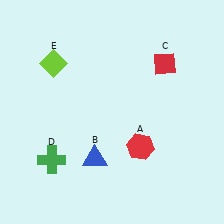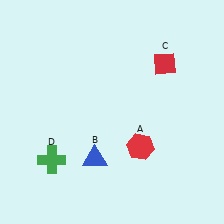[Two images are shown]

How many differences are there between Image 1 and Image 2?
There is 1 difference between the two images.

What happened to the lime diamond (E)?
The lime diamond (E) was removed in Image 2. It was in the top-left area of Image 1.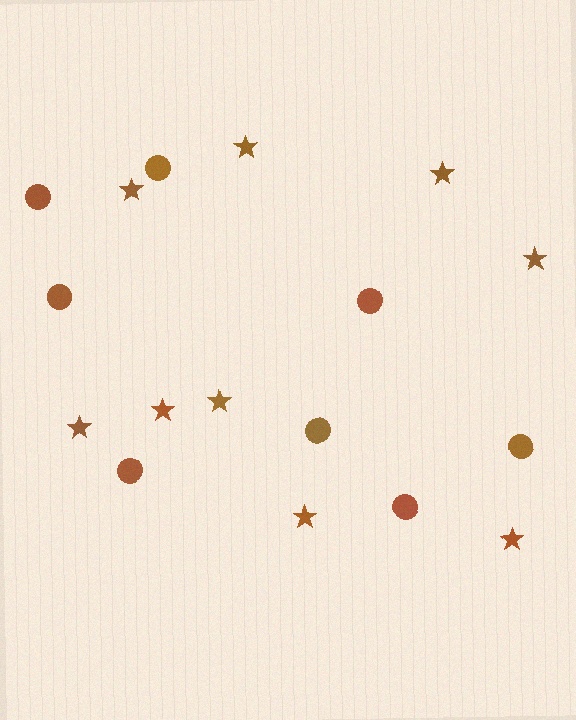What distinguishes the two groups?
There are 2 groups: one group of stars (9) and one group of circles (8).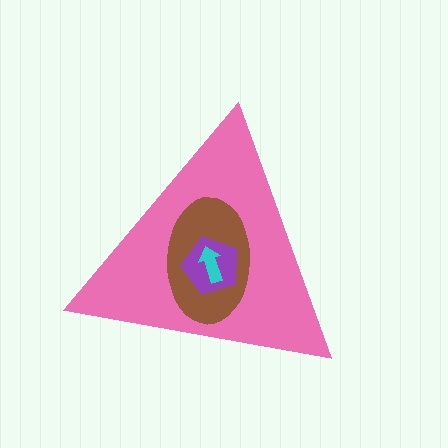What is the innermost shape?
The cyan arrow.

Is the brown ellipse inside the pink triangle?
Yes.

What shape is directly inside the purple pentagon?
The cyan arrow.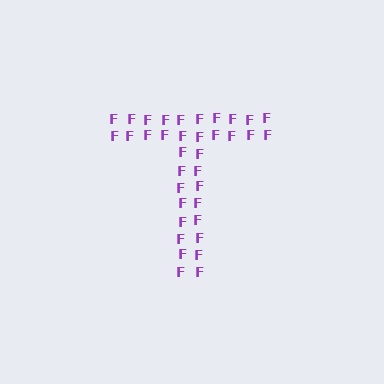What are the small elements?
The small elements are letter F's.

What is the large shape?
The large shape is the letter T.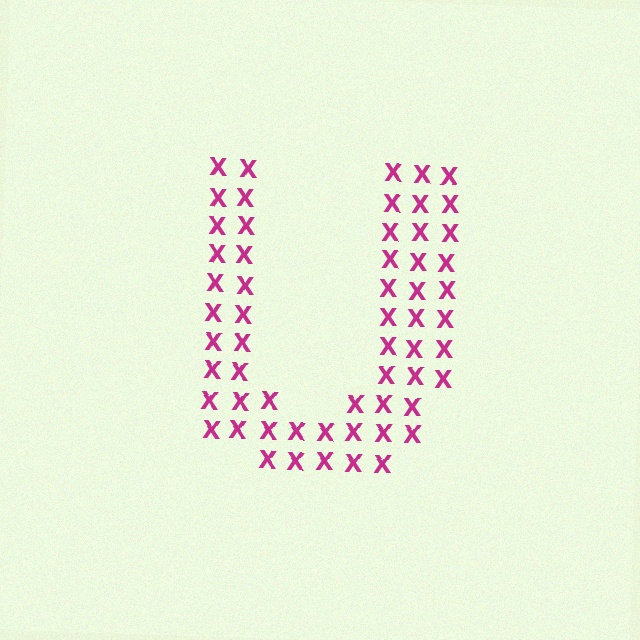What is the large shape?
The large shape is the letter U.